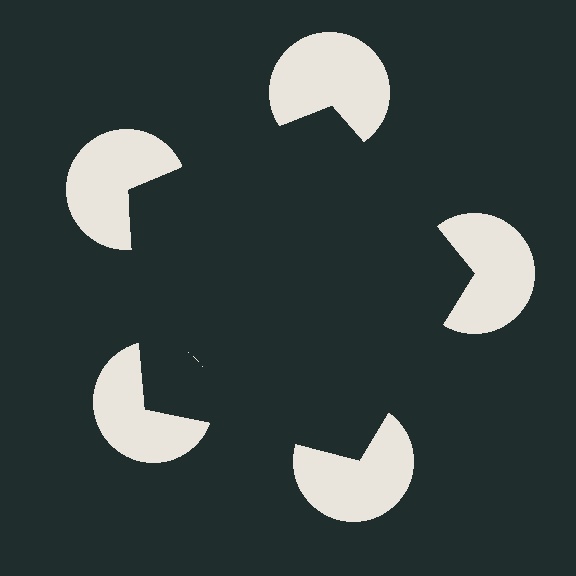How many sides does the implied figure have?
5 sides.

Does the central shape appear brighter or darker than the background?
It typically appears slightly darker than the background, even though no actual brightness change is drawn.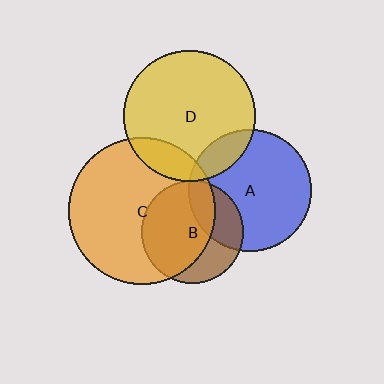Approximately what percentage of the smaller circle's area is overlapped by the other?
Approximately 65%.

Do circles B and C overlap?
Yes.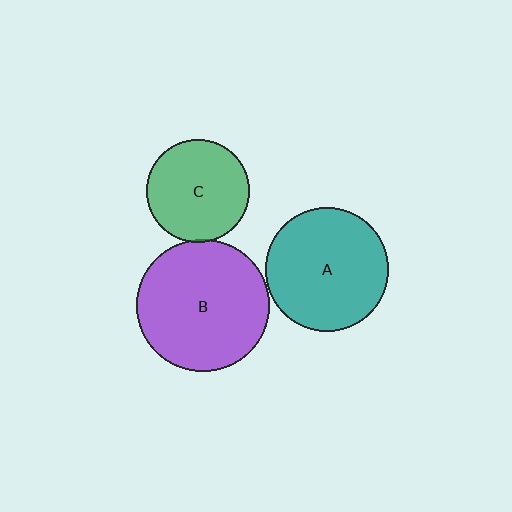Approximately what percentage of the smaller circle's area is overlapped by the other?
Approximately 5%.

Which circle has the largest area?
Circle B (purple).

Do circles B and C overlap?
Yes.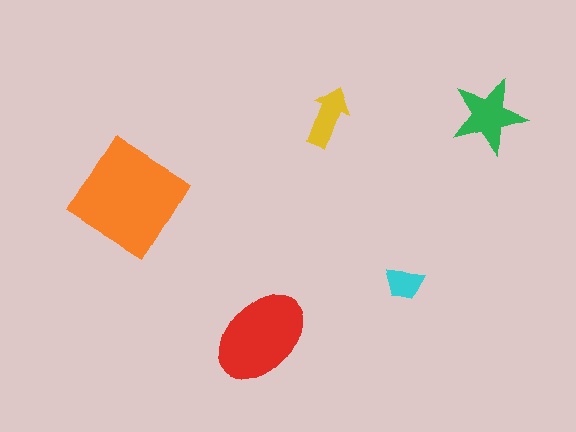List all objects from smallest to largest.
The cyan trapezoid, the yellow arrow, the green star, the red ellipse, the orange diamond.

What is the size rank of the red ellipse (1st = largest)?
2nd.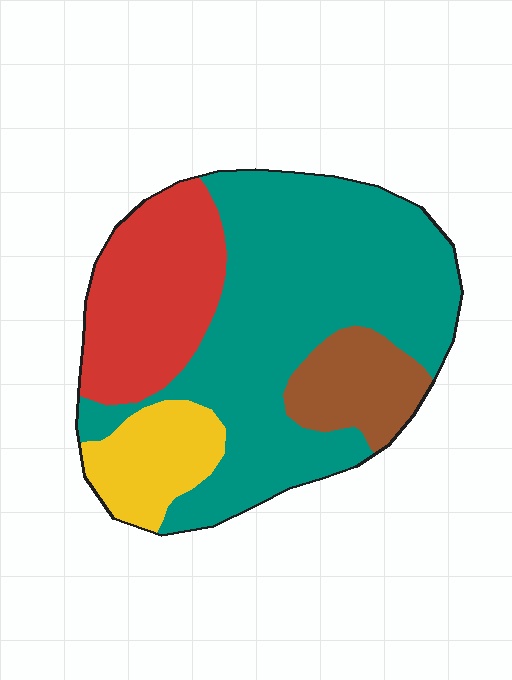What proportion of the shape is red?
Red covers around 20% of the shape.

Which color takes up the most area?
Teal, at roughly 55%.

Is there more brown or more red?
Red.